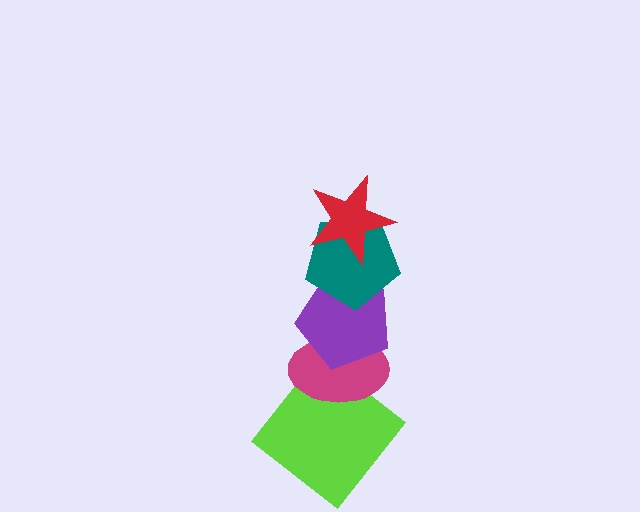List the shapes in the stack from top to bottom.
From top to bottom: the red star, the teal pentagon, the purple pentagon, the magenta ellipse, the lime diamond.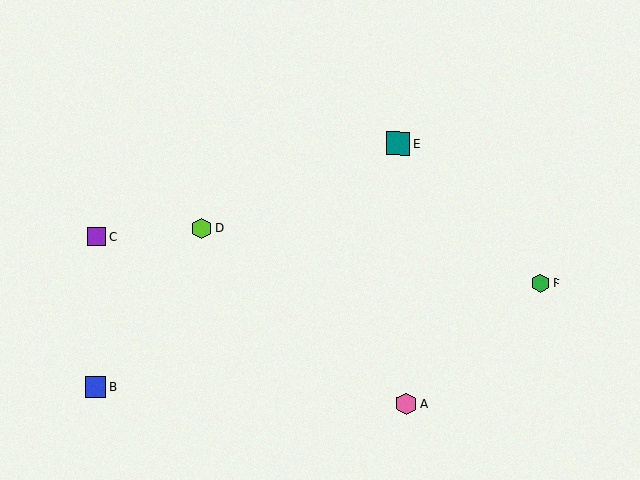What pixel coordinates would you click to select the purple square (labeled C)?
Click at (97, 236) to select the purple square C.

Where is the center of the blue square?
The center of the blue square is at (96, 387).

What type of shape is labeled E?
Shape E is a teal square.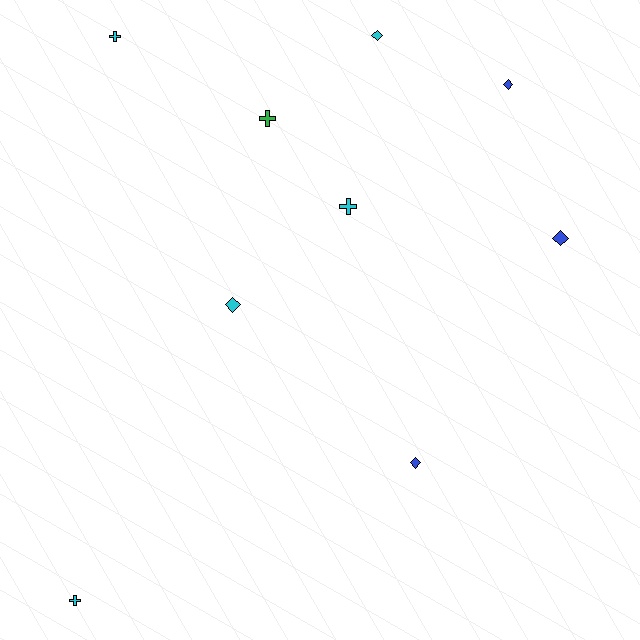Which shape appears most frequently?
Diamond, with 5 objects.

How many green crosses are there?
There is 1 green cross.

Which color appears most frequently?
Cyan, with 5 objects.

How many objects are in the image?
There are 9 objects.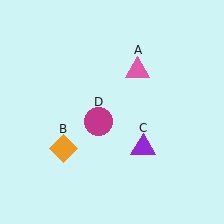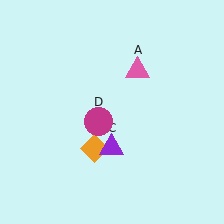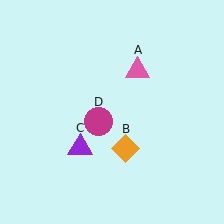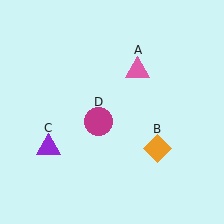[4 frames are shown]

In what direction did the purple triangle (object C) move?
The purple triangle (object C) moved left.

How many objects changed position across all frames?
2 objects changed position: orange diamond (object B), purple triangle (object C).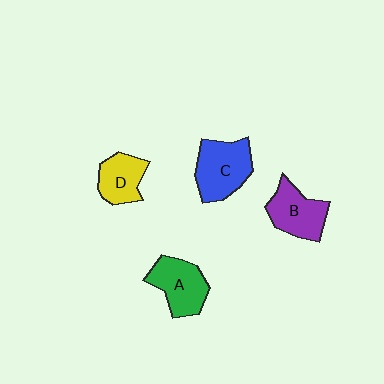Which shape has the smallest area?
Shape D (yellow).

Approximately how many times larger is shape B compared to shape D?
Approximately 1.2 times.